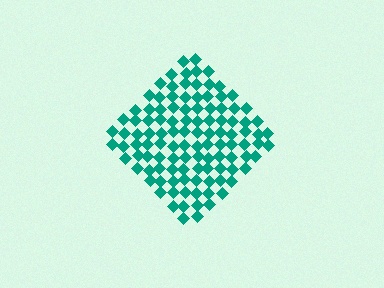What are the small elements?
The small elements are diamonds.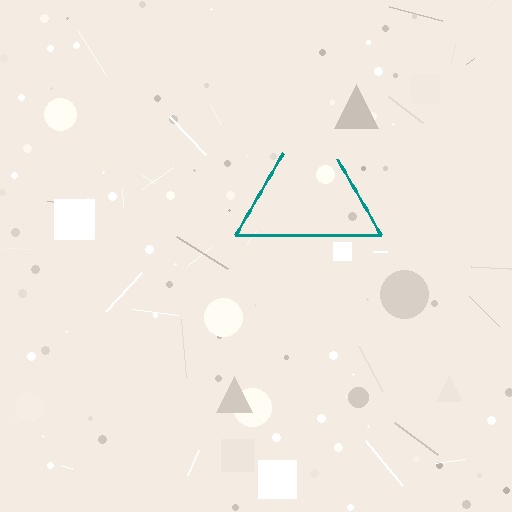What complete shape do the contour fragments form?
The contour fragments form a triangle.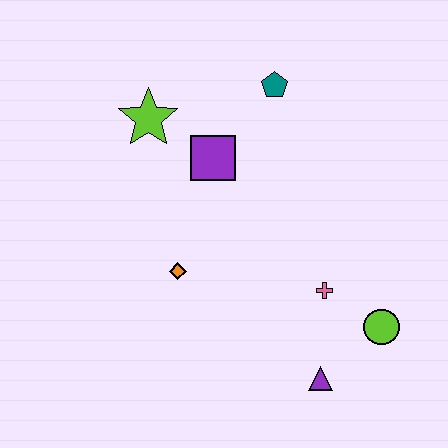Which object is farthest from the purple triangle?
The lime star is farthest from the purple triangle.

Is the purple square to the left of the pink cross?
Yes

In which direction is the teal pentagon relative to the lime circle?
The teal pentagon is above the lime circle.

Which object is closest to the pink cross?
The lime circle is closest to the pink cross.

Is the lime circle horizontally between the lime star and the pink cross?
No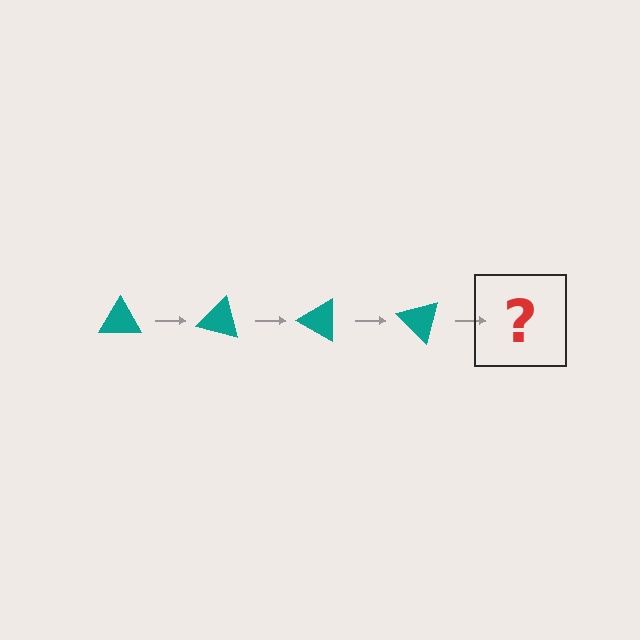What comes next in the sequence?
The next element should be a teal triangle rotated 60 degrees.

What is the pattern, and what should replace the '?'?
The pattern is that the triangle rotates 15 degrees each step. The '?' should be a teal triangle rotated 60 degrees.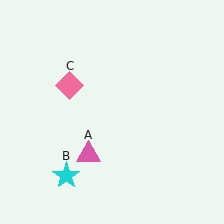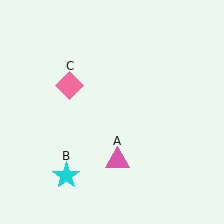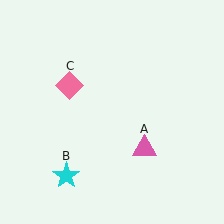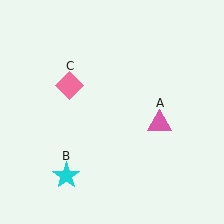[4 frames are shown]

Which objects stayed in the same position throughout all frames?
Cyan star (object B) and pink diamond (object C) remained stationary.